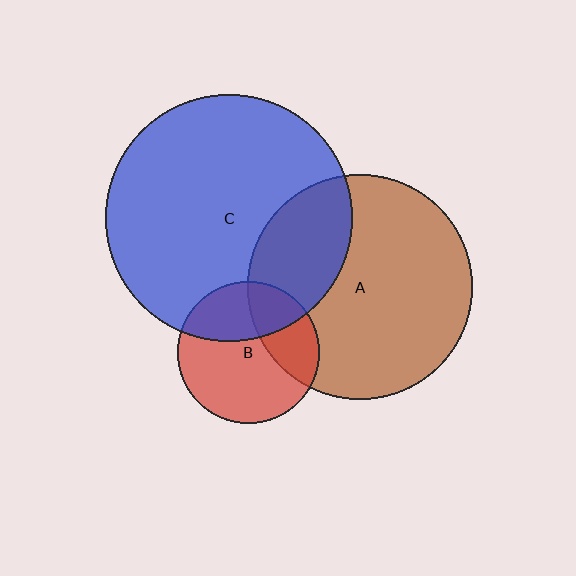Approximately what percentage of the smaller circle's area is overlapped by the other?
Approximately 30%.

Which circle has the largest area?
Circle C (blue).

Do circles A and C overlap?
Yes.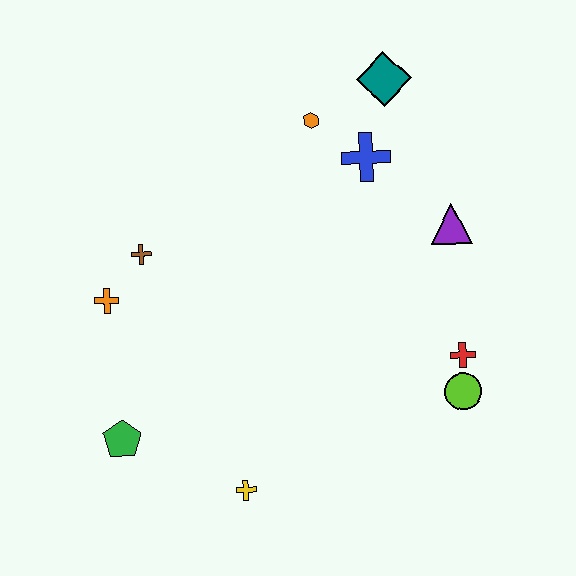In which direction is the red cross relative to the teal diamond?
The red cross is below the teal diamond.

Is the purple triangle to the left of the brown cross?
No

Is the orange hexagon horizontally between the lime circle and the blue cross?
No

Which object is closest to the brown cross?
The orange cross is closest to the brown cross.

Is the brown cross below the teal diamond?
Yes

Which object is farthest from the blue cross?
The green pentagon is farthest from the blue cross.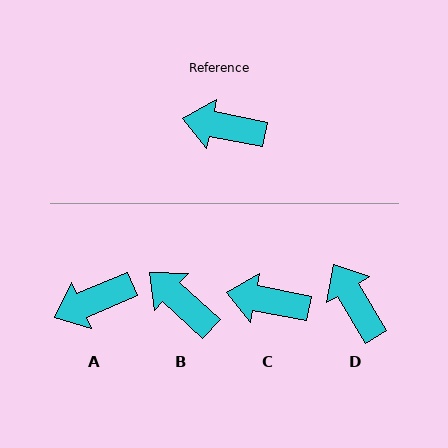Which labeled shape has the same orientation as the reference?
C.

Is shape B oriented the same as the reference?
No, it is off by about 32 degrees.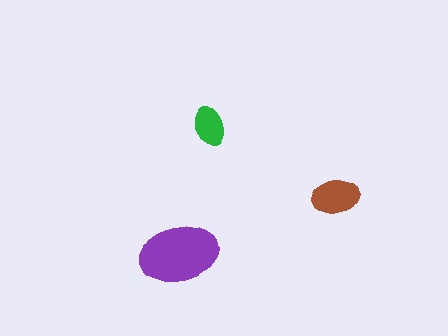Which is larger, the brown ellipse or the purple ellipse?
The purple one.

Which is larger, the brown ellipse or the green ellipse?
The brown one.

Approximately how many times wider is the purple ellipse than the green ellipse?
About 2 times wider.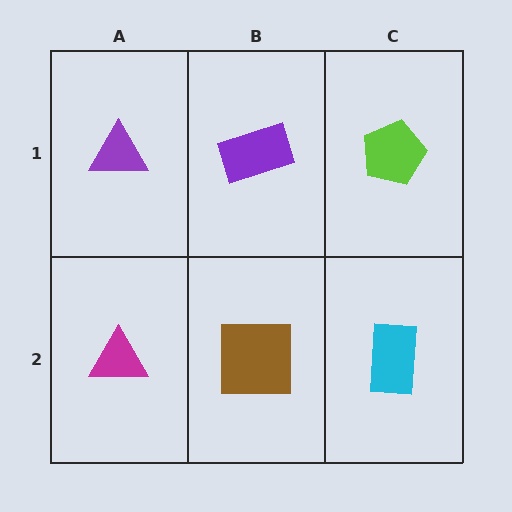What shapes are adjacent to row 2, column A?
A purple triangle (row 1, column A), a brown square (row 2, column B).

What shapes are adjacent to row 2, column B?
A purple rectangle (row 1, column B), a magenta triangle (row 2, column A), a cyan rectangle (row 2, column C).